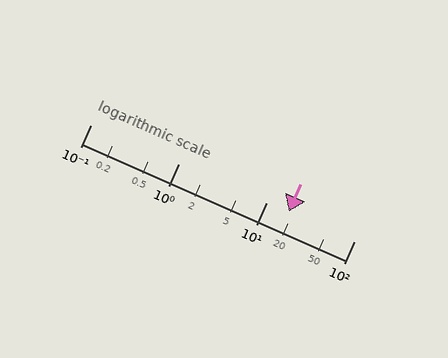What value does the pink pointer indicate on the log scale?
The pointer indicates approximately 18.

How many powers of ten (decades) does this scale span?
The scale spans 3 decades, from 0.1 to 100.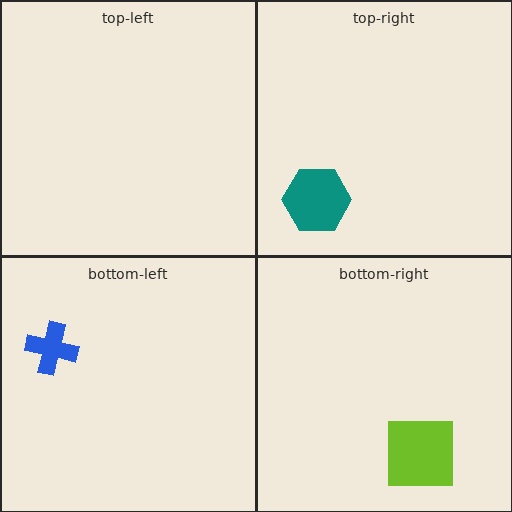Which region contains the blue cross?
The bottom-left region.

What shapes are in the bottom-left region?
The blue cross.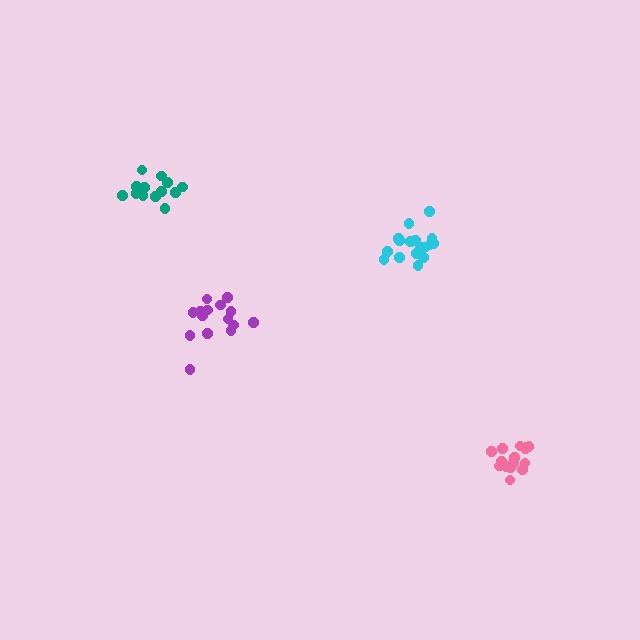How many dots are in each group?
Group 1: 17 dots, Group 2: 15 dots, Group 3: 15 dots, Group 4: 13 dots (60 total).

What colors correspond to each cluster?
The clusters are colored: cyan, pink, purple, teal.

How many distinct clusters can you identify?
There are 4 distinct clusters.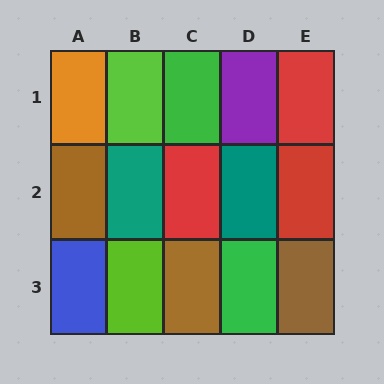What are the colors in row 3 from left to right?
Blue, lime, brown, green, brown.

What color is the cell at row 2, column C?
Red.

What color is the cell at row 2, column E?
Red.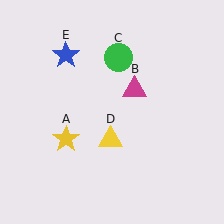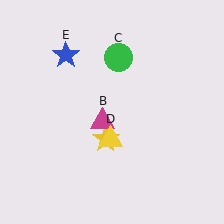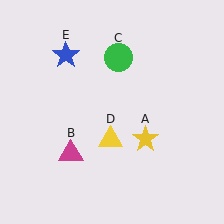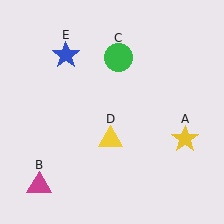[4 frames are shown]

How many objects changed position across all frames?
2 objects changed position: yellow star (object A), magenta triangle (object B).